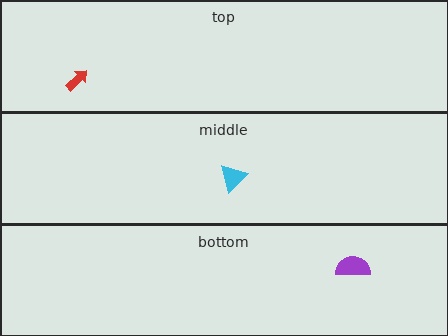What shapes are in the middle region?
The cyan triangle.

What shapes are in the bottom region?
The purple semicircle.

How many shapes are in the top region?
1.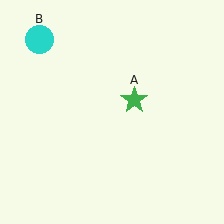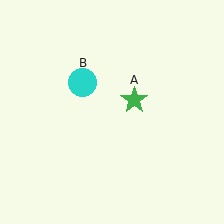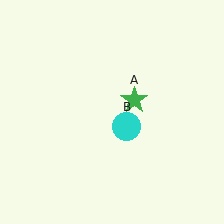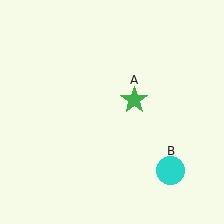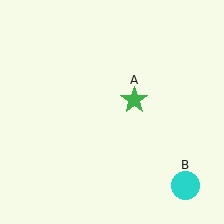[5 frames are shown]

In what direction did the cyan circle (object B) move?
The cyan circle (object B) moved down and to the right.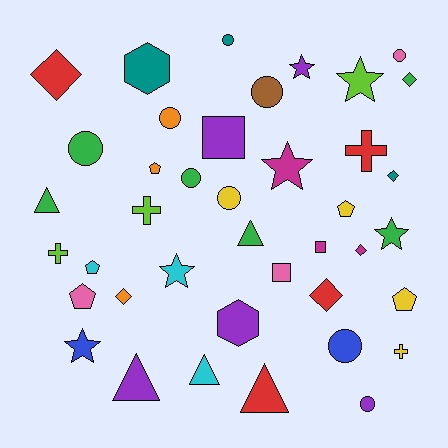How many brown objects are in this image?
There is 1 brown object.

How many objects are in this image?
There are 40 objects.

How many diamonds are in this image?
There are 6 diamonds.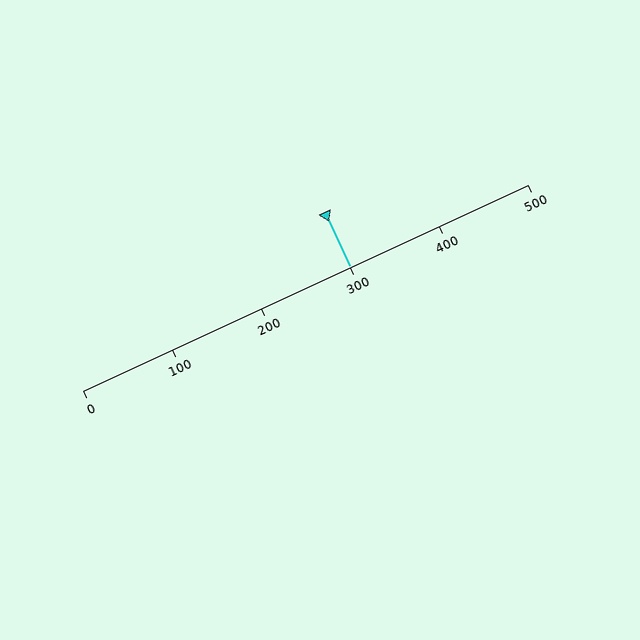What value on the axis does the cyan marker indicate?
The marker indicates approximately 300.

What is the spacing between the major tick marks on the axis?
The major ticks are spaced 100 apart.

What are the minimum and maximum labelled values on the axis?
The axis runs from 0 to 500.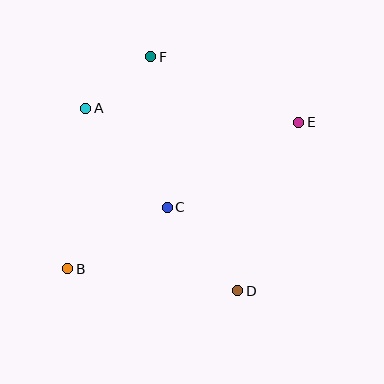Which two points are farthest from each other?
Points B and E are farthest from each other.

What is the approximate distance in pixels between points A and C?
The distance between A and C is approximately 128 pixels.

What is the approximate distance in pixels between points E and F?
The distance between E and F is approximately 162 pixels.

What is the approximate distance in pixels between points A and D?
The distance between A and D is approximately 238 pixels.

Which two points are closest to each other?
Points A and F are closest to each other.